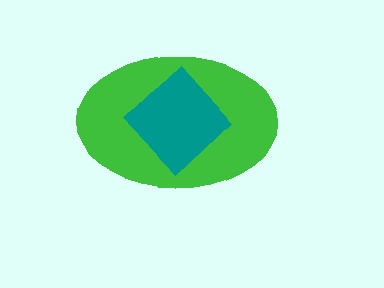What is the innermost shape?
The teal diamond.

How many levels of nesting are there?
2.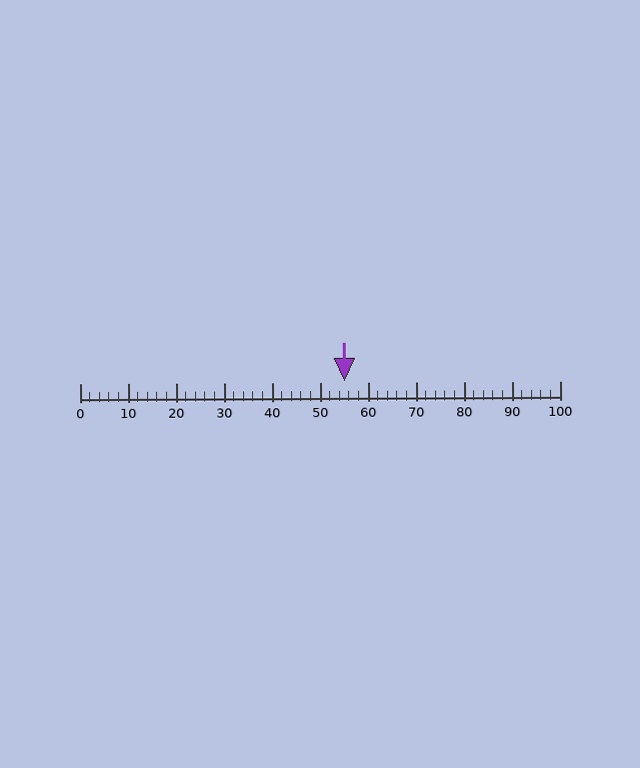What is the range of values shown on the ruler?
The ruler shows values from 0 to 100.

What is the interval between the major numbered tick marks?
The major tick marks are spaced 10 units apart.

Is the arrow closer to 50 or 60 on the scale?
The arrow is closer to 60.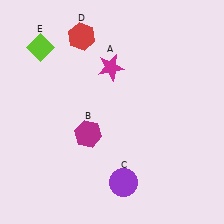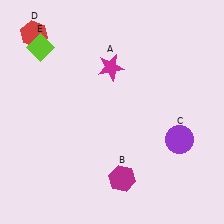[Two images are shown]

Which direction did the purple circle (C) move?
The purple circle (C) moved right.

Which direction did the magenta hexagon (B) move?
The magenta hexagon (B) moved down.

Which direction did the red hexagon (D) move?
The red hexagon (D) moved left.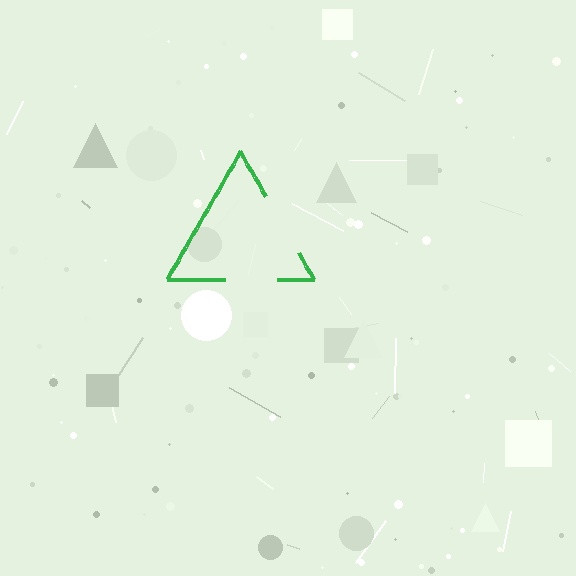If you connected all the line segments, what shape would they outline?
They would outline a triangle.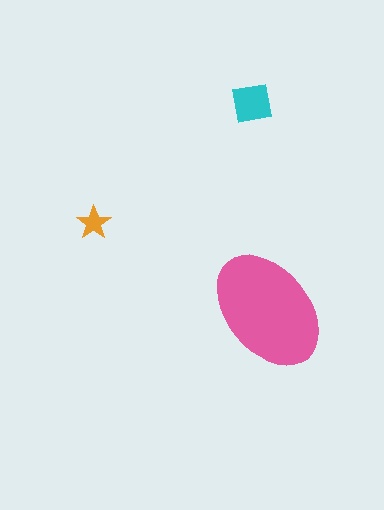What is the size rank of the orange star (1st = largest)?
3rd.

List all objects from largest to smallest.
The pink ellipse, the cyan square, the orange star.